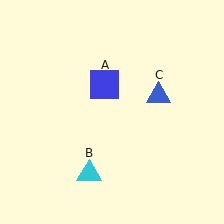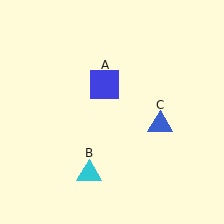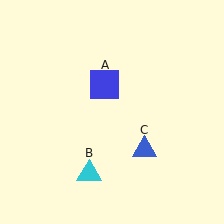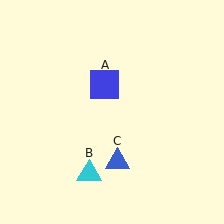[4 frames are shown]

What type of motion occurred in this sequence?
The blue triangle (object C) rotated clockwise around the center of the scene.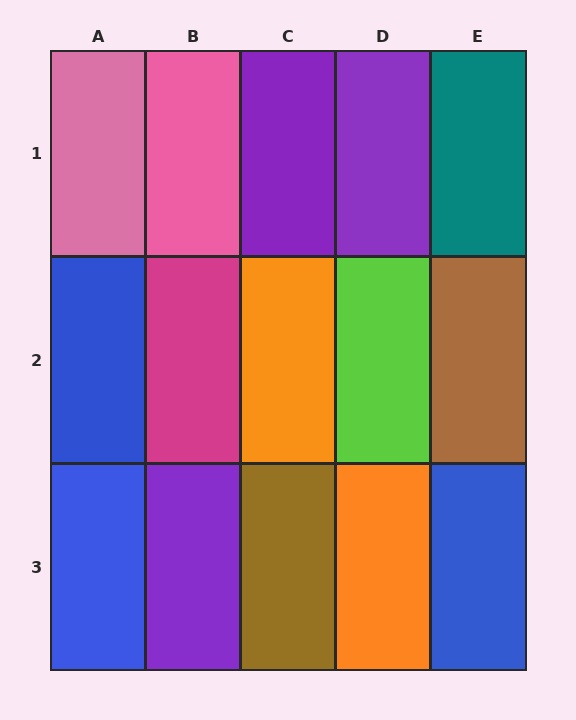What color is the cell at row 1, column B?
Pink.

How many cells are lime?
1 cell is lime.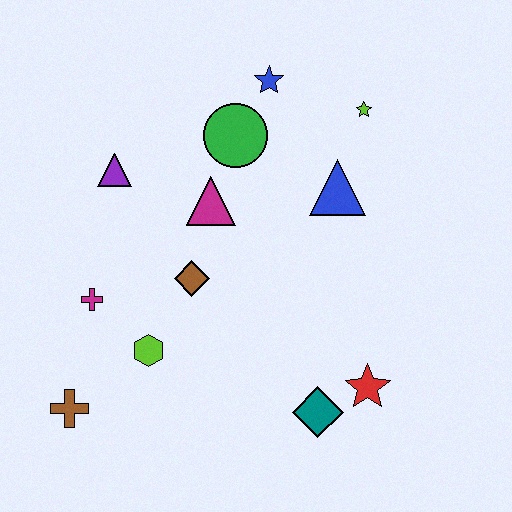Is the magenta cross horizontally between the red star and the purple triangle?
No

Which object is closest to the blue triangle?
The lime star is closest to the blue triangle.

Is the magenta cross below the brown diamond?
Yes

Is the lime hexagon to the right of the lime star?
No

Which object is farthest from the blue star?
The brown cross is farthest from the blue star.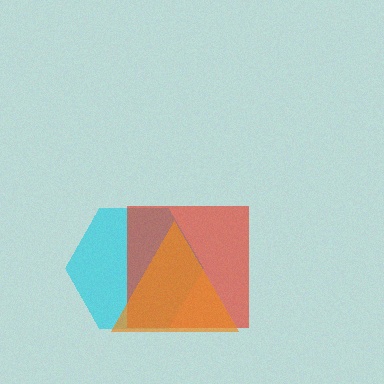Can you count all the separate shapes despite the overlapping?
Yes, there are 3 separate shapes.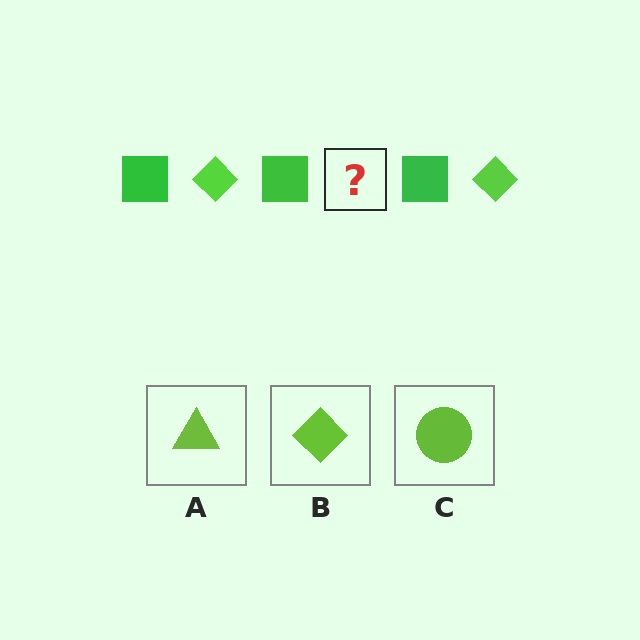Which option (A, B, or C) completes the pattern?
B.